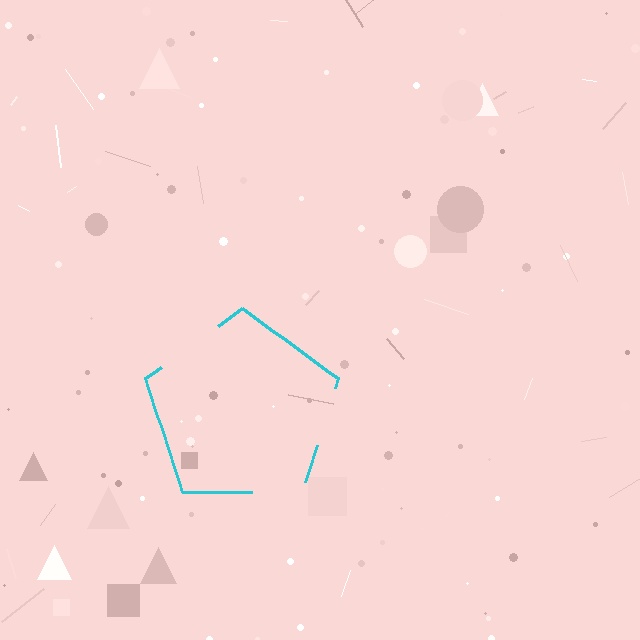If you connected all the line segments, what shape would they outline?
They would outline a pentagon.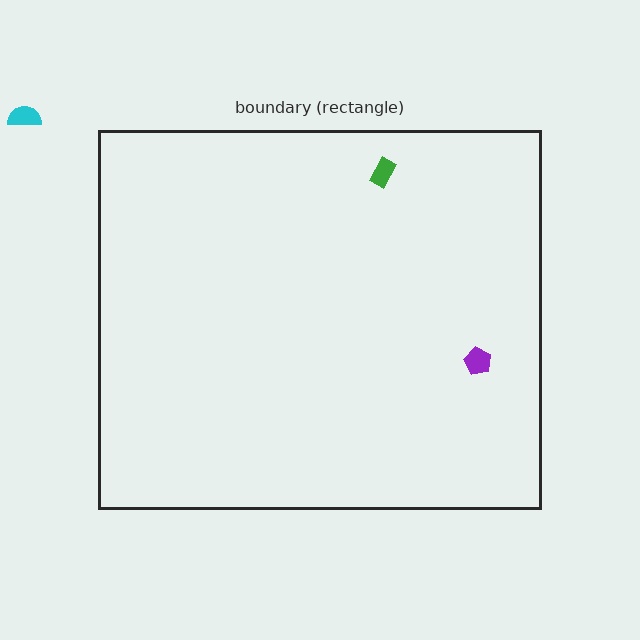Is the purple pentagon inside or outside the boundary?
Inside.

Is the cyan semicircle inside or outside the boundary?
Outside.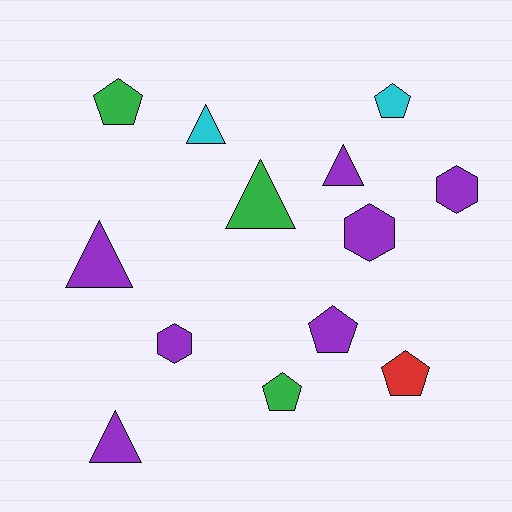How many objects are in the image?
There are 13 objects.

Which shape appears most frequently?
Triangle, with 5 objects.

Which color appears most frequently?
Purple, with 7 objects.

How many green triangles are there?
There is 1 green triangle.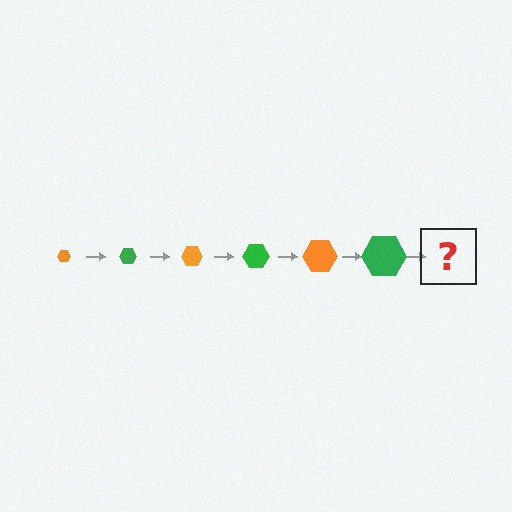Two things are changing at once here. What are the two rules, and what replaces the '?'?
The two rules are that the hexagon grows larger each step and the color cycles through orange and green. The '?' should be an orange hexagon, larger than the previous one.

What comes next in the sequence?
The next element should be an orange hexagon, larger than the previous one.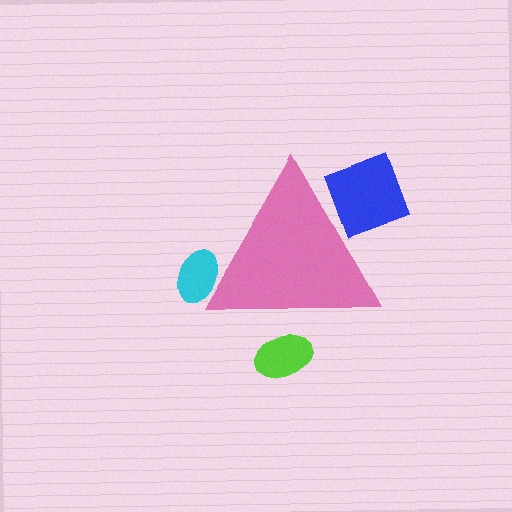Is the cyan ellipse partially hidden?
Yes, the cyan ellipse is partially hidden behind the pink triangle.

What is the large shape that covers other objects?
A pink triangle.